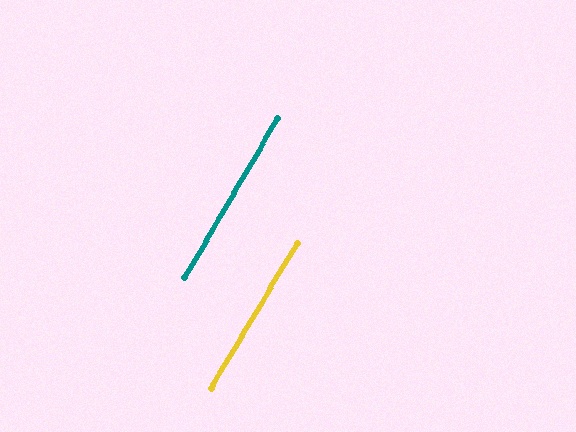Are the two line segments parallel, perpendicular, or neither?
Parallel — their directions differ by only 0.6°.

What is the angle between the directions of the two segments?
Approximately 1 degree.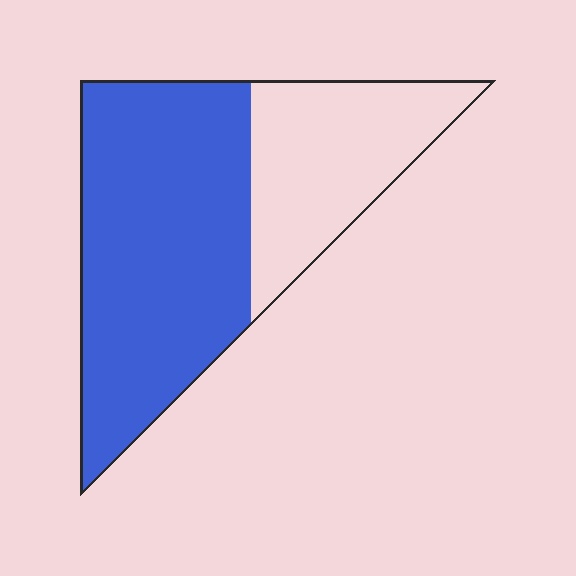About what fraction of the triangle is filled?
About two thirds (2/3).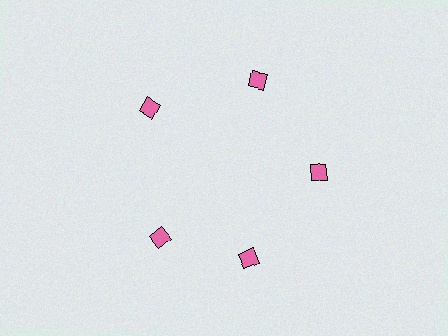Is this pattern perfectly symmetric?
No. The 5 pink diamonds are arranged in a ring, but one element near the 8 o'clock position is rotated out of alignment along the ring, breaking the 5-fold rotational symmetry.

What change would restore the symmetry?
The symmetry would be restored by rotating it back into even spacing with its neighbors so that all 5 diamonds sit at equal angles and equal distance from the center.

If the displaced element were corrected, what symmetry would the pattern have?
It would have 5-fold rotational symmetry — the pattern would map onto itself every 72 degrees.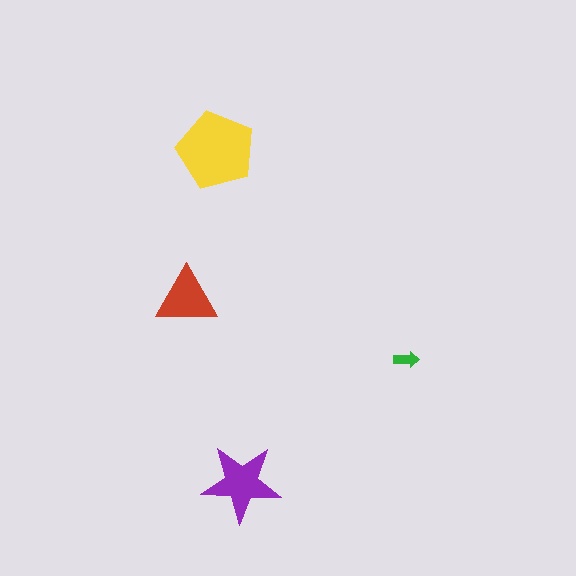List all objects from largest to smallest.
The yellow pentagon, the purple star, the red triangle, the green arrow.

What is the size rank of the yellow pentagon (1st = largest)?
1st.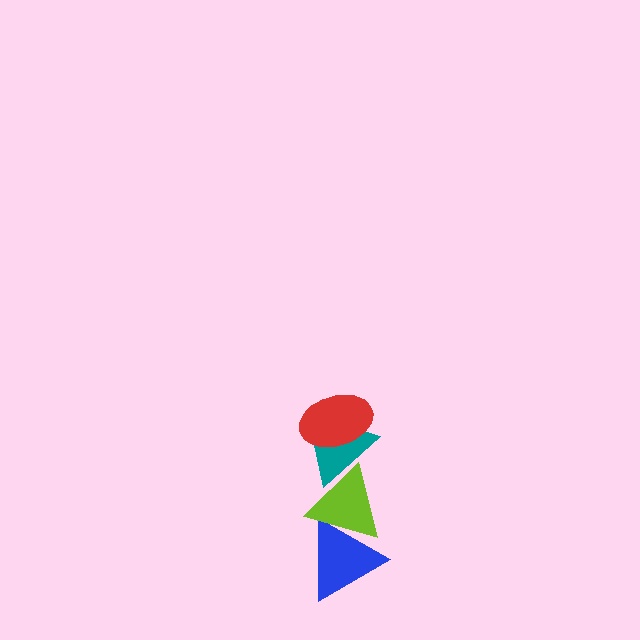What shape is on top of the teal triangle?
The red ellipse is on top of the teal triangle.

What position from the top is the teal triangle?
The teal triangle is 2nd from the top.